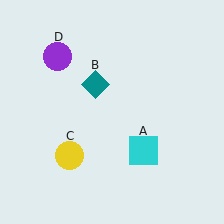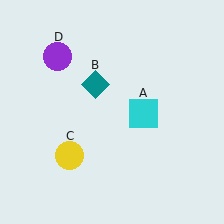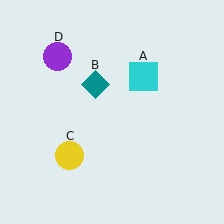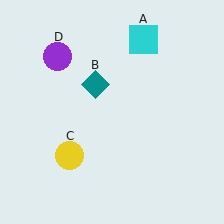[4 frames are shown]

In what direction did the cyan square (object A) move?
The cyan square (object A) moved up.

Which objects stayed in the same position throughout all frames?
Teal diamond (object B) and yellow circle (object C) and purple circle (object D) remained stationary.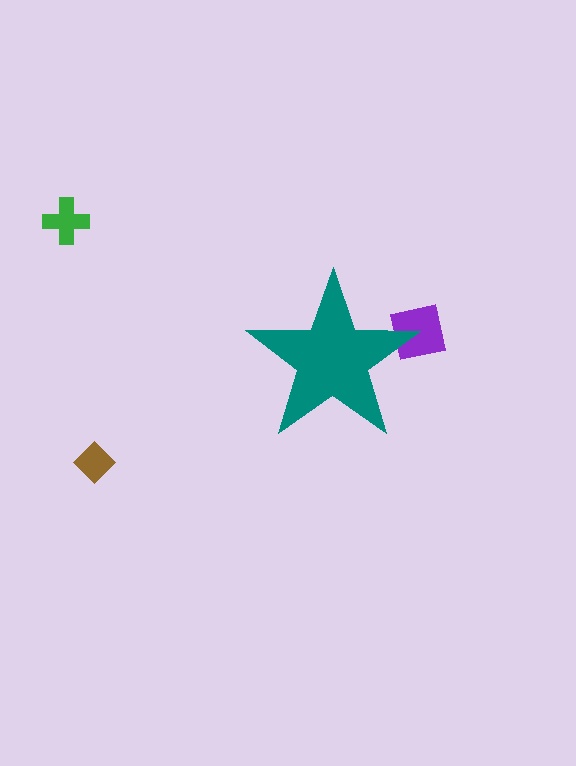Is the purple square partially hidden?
Yes, the purple square is partially hidden behind the teal star.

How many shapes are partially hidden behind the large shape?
1 shape is partially hidden.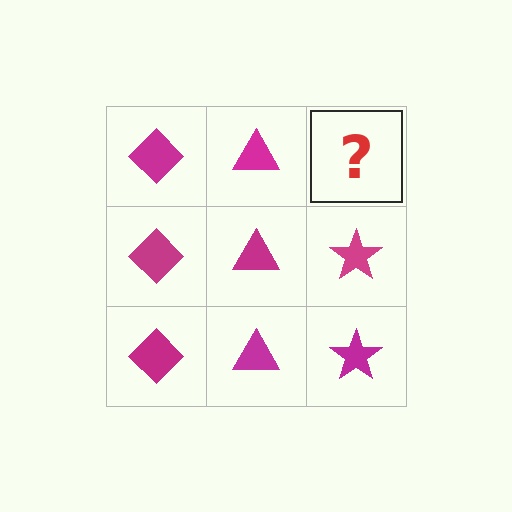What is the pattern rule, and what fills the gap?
The rule is that each column has a consistent shape. The gap should be filled with a magenta star.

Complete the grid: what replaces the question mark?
The question mark should be replaced with a magenta star.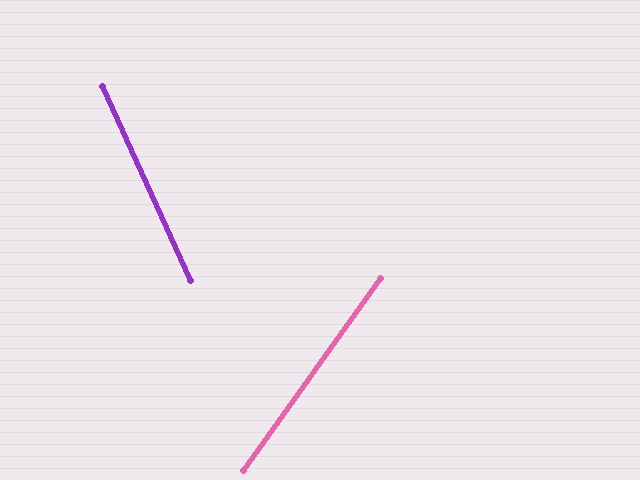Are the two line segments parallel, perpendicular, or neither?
Neither parallel nor perpendicular — they differ by about 60°.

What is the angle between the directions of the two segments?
Approximately 60 degrees.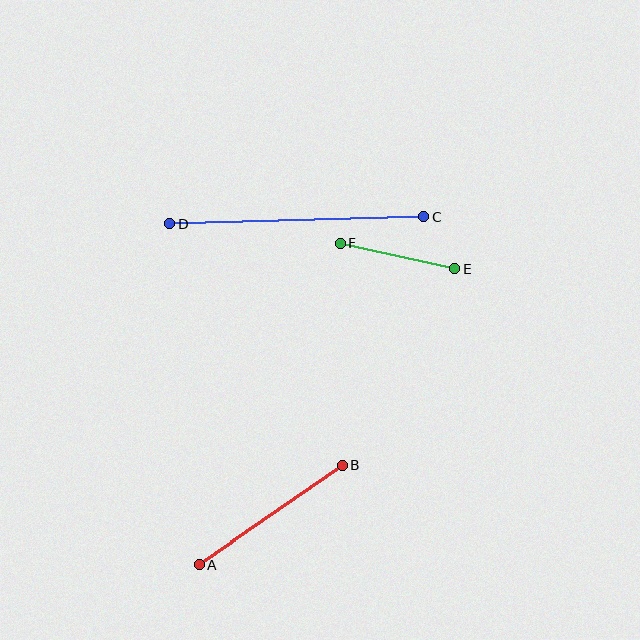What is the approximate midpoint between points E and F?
The midpoint is at approximately (397, 256) pixels.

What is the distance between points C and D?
The distance is approximately 254 pixels.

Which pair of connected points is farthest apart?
Points C and D are farthest apart.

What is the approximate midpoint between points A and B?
The midpoint is at approximately (271, 515) pixels.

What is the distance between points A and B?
The distance is approximately 175 pixels.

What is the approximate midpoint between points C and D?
The midpoint is at approximately (297, 220) pixels.